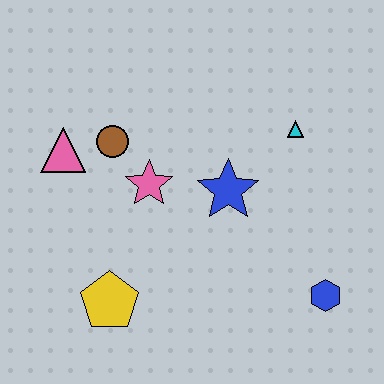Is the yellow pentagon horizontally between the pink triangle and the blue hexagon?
Yes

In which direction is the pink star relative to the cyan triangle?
The pink star is to the left of the cyan triangle.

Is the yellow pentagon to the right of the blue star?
No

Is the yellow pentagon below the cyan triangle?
Yes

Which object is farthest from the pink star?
The blue hexagon is farthest from the pink star.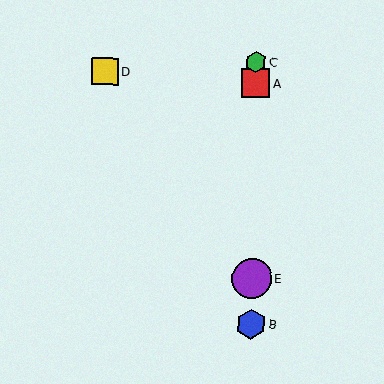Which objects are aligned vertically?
Objects A, B, C, E are aligned vertically.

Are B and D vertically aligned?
No, B is at x≈251 and D is at x≈105.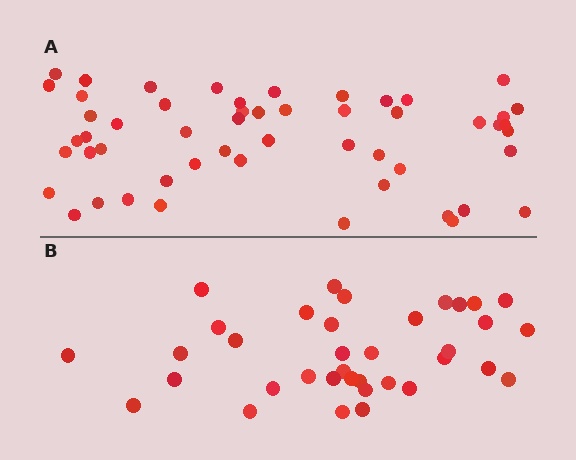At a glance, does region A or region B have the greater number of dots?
Region A (the top region) has more dots.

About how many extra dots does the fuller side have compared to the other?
Region A has approximately 15 more dots than region B.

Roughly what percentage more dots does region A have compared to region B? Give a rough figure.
About 45% more.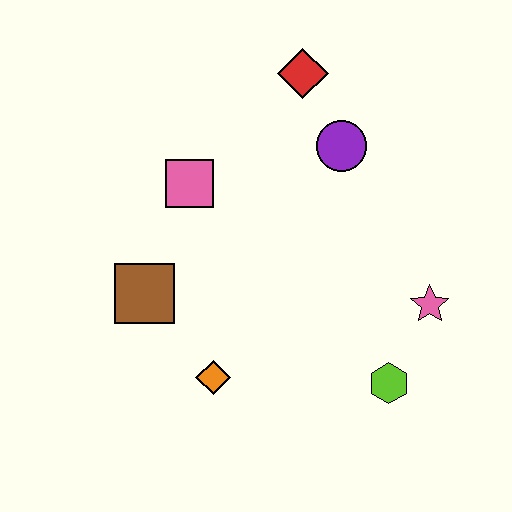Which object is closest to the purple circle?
The red diamond is closest to the purple circle.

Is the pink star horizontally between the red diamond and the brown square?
No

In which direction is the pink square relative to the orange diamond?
The pink square is above the orange diamond.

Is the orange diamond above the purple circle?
No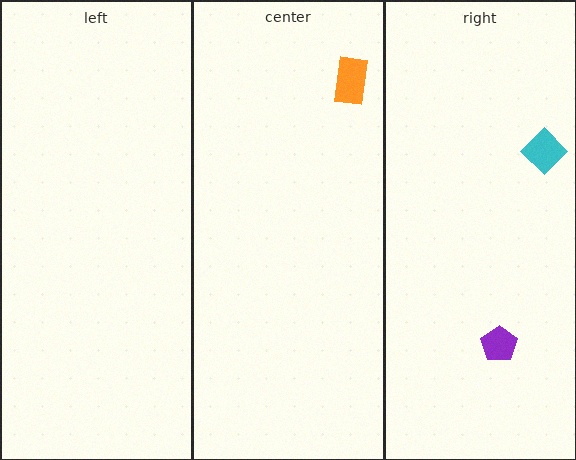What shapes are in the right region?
The cyan diamond, the purple pentagon.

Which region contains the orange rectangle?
The center region.